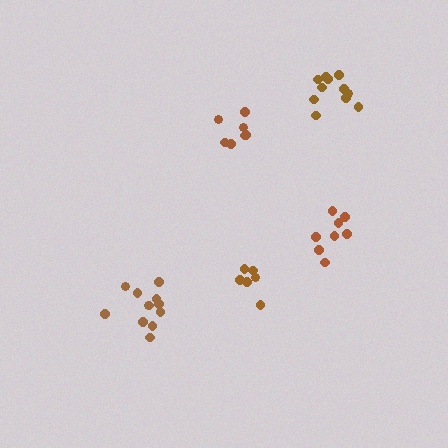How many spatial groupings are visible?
There are 5 spatial groupings.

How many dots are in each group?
Group 1: 6 dots, Group 2: 7 dots, Group 3: 12 dots, Group 4: 11 dots, Group 5: 8 dots (44 total).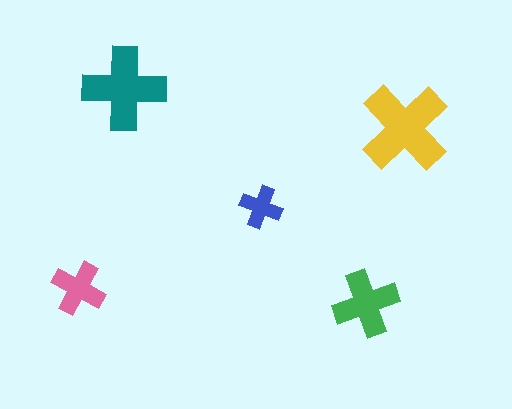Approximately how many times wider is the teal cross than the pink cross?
About 1.5 times wider.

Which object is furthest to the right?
The yellow cross is rightmost.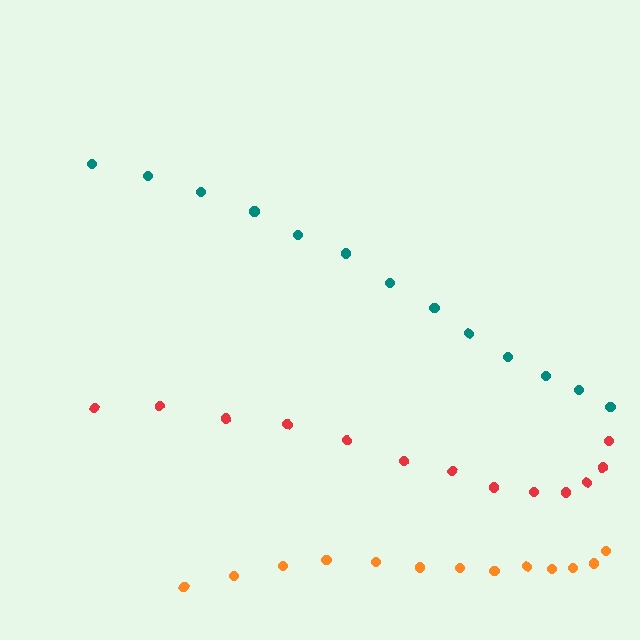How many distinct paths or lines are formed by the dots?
There are 3 distinct paths.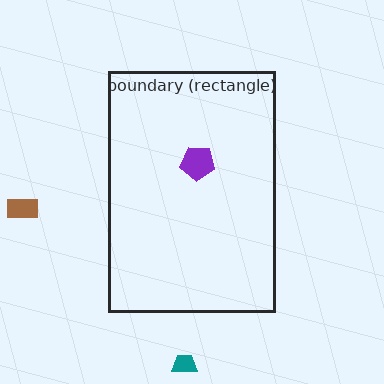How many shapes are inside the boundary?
1 inside, 2 outside.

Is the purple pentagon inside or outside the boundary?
Inside.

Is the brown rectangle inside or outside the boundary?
Outside.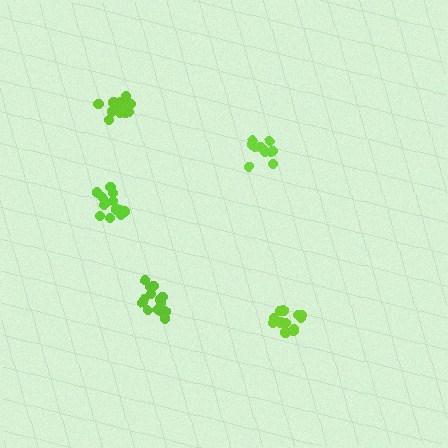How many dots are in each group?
Group 1: 10 dots, Group 2: 12 dots, Group 3: 14 dots, Group 4: 14 dots, Group 5: 13 dots (63 total).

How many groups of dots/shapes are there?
There are 5 groups.